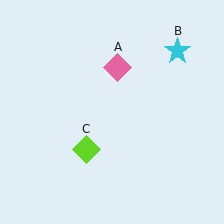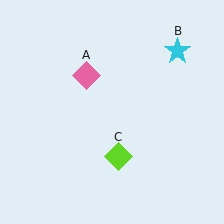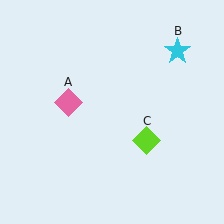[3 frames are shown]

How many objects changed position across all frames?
2 objects changed position: pink diamond (object A), lime diamond (object C).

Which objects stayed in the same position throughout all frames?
Cyan star (object B) remained stationary.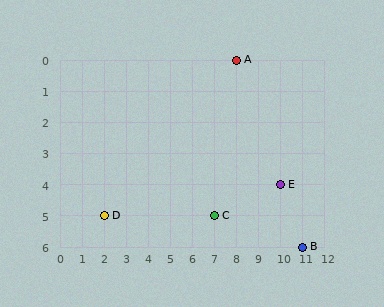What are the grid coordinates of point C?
Point C is at grid coordinates (7, 5).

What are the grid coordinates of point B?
Point B is at grid coordinates (11, 6).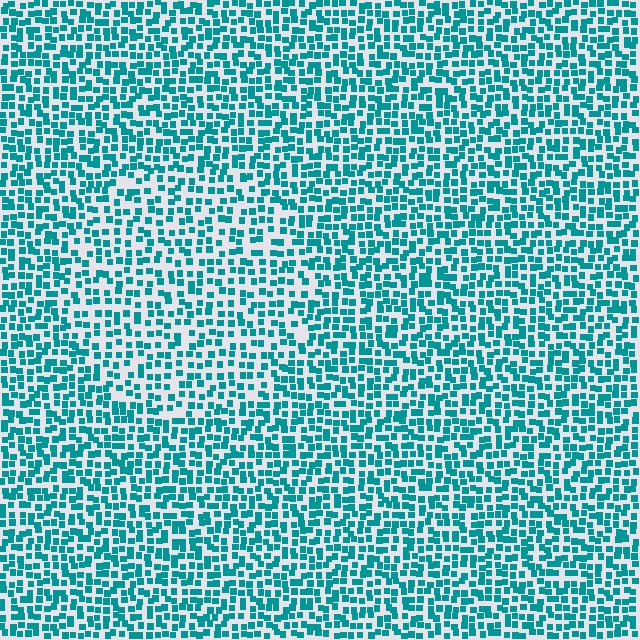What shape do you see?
I see a circle.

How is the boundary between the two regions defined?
The boundary is defined by a change in element density (approximately 1.5x ratio). All elements are the same color, size, and shape.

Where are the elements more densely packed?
The elements are more densely packed outside the circle boundary.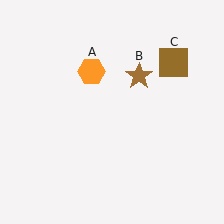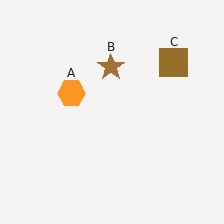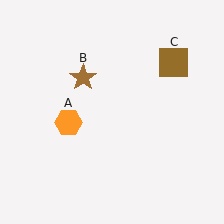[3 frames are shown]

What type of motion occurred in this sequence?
The orange hexagon (object A), brown star (object B) rotated counterclockwise around the center of the scene.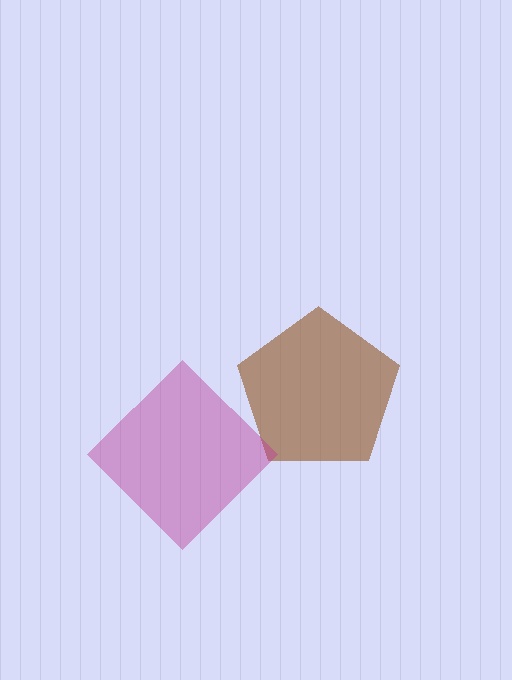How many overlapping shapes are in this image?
There are 2 overlapping shapes in the image.